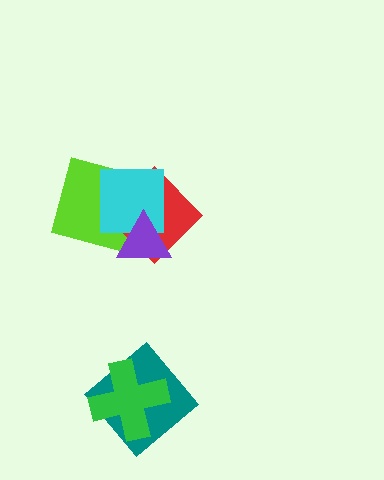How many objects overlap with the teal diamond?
1 object overlaps with the teal diamond.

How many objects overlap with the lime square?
3 objects overlap with the lime square.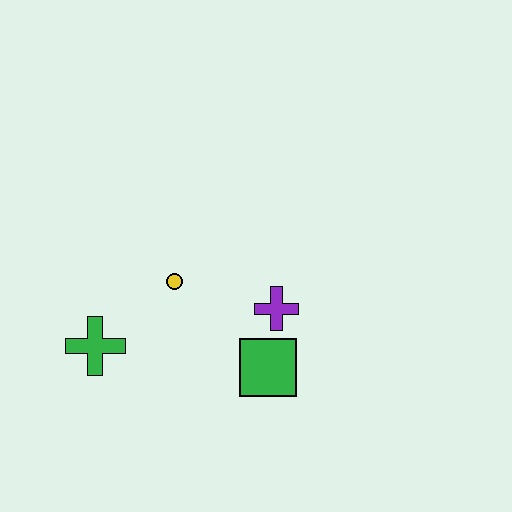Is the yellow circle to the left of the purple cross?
Yes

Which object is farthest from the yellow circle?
The green square is farthest from the yellow circle.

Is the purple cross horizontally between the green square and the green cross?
No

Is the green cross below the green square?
No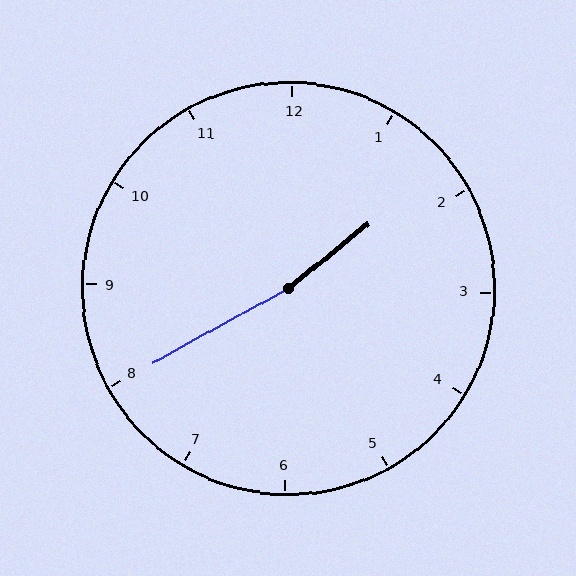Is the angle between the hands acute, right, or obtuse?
It is obtuse.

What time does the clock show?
1:40.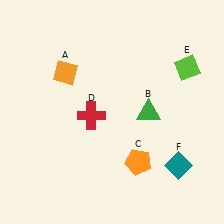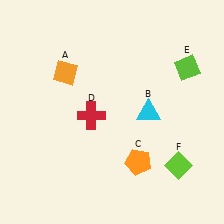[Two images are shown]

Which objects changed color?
B changed from green to cyan. F changed from teal to lime.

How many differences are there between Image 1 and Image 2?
There are 2 differences between the two images.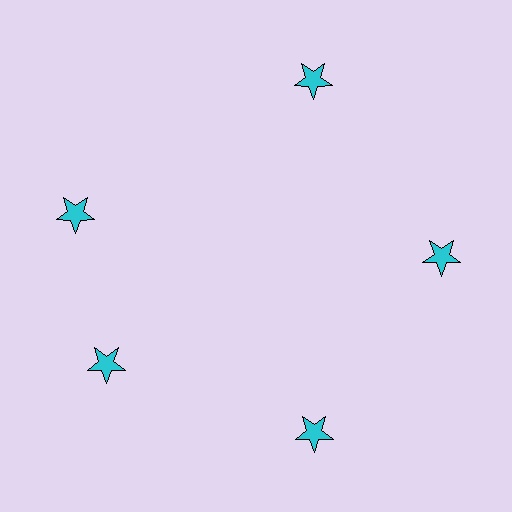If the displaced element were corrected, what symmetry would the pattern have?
It would have 5-fold rotational symmetry — the pattern would map onto itself every 72 degrees.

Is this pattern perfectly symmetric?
No. The 5 cyan stars are arranged in a ring, but one element near the 10 o'clock position is rotated out of alignment along the ring, breaking the 5-fold rotational symmetry.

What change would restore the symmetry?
The symmetry would be restored by rotating it back into even spacing with its neighbors so that all 5 stars sit at equal angles and equal distance from the center.